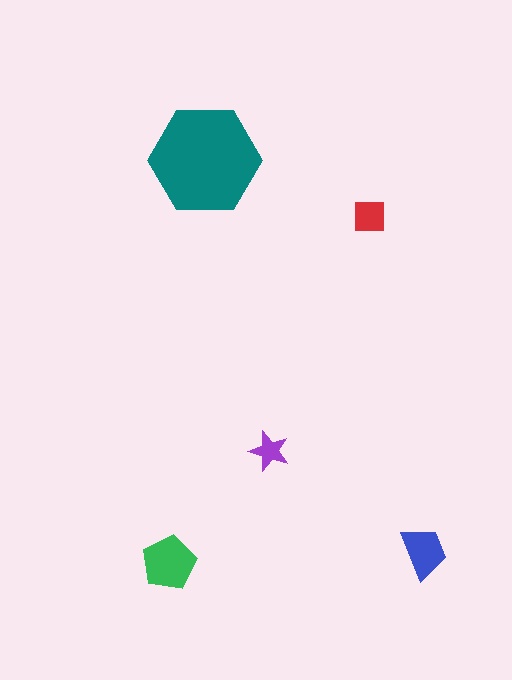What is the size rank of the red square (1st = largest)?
4th.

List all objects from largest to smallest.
The teal hexagon, the green pentagon, the blue trapezoid, the red square, the purple star.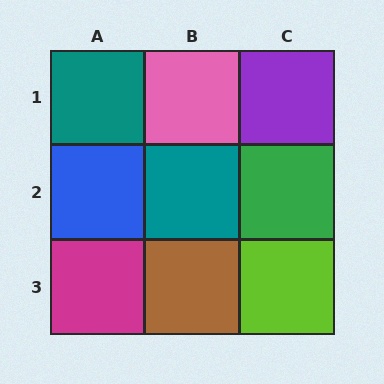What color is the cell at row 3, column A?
Magenta.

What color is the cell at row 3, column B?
Brown.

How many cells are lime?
1 cell is lime.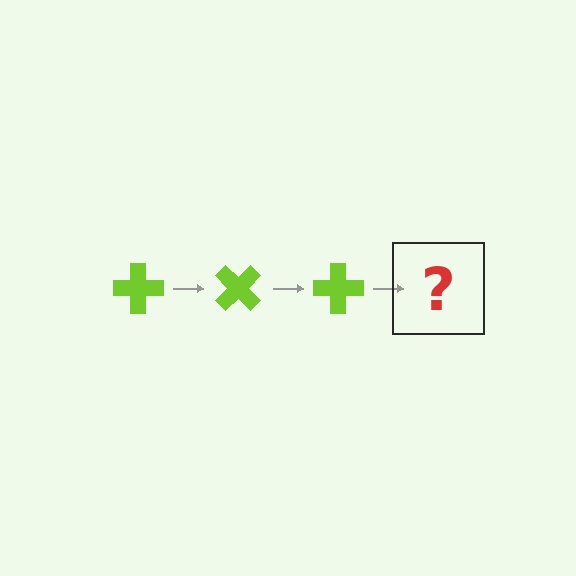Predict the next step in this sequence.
The next step is a lime cross rotated 135 degrees.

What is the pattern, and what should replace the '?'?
The pattern is that the cross rotates 45 degrees each step. The '?' should be a lime cross rotated 135 degrees.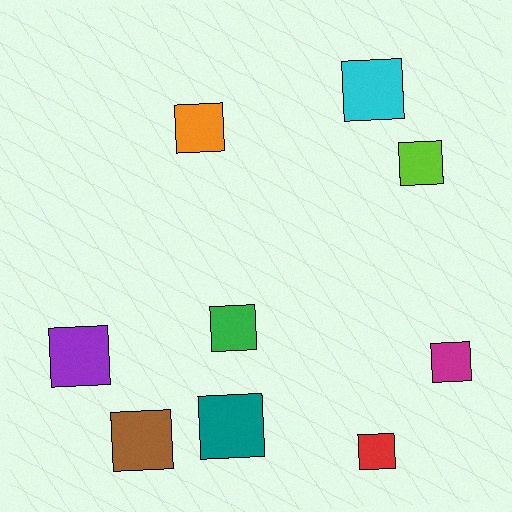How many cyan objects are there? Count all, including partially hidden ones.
There is 1 cyan object.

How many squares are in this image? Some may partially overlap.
There are 9 squares.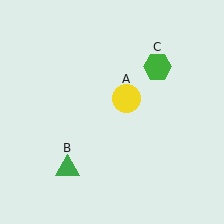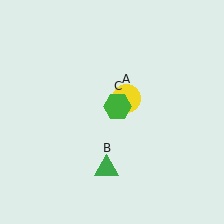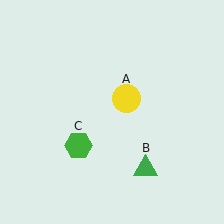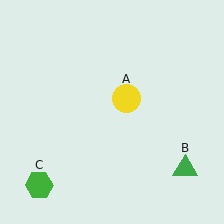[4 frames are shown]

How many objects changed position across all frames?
2 objects changed position: green triangle (object B), green hexagon (object C).